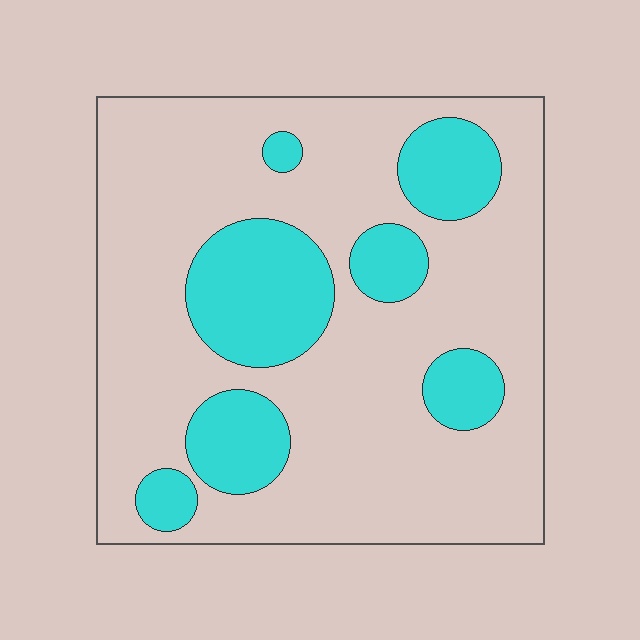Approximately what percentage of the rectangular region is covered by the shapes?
Approximately 25%.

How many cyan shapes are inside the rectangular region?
7.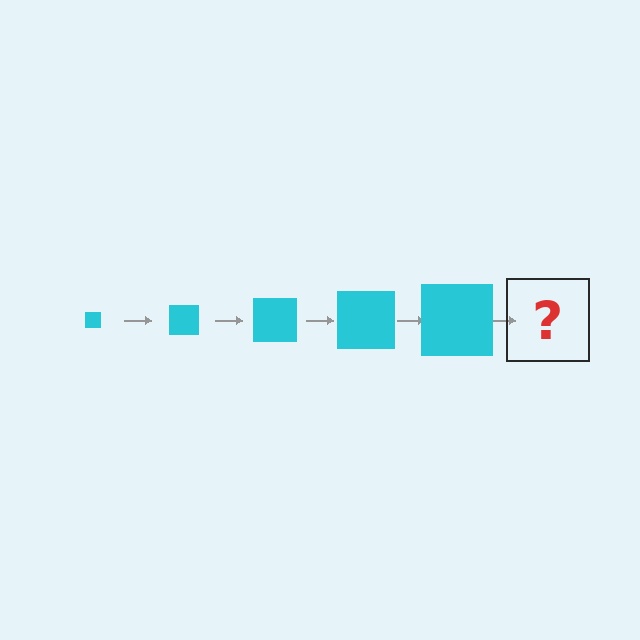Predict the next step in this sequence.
The next step is a cyan square, larger than the previous one.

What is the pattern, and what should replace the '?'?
The pattern is that the square gets progressively larger each step. The '?' should be a cyan square, larger than the previous one.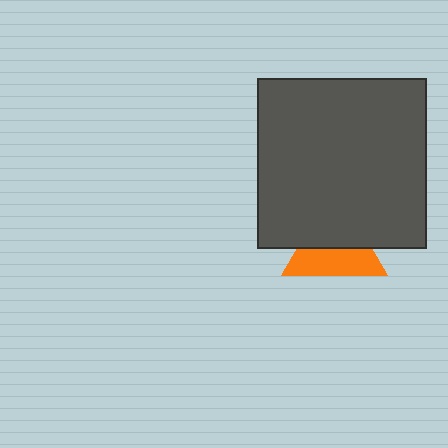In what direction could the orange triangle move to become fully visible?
The orange triangle could move down. That would shift it out from behind the dark gray square entirely.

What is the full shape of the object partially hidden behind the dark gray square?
The partially hidden object is an orange triangle.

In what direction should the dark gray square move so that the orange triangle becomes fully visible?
The dark gray square should move up. That is the shortest direction to clear the overlap and leave the orange triangle fully visible.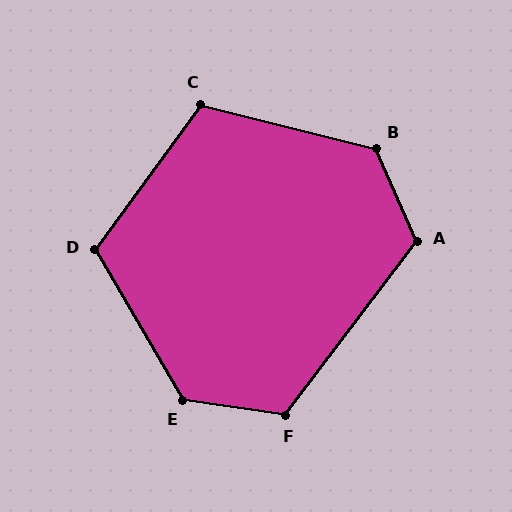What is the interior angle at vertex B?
Approximately 128 degrees (obtuse).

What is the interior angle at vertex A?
Approximately 119 degrees (obtuse).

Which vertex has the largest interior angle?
E, at approximately 129 degrees.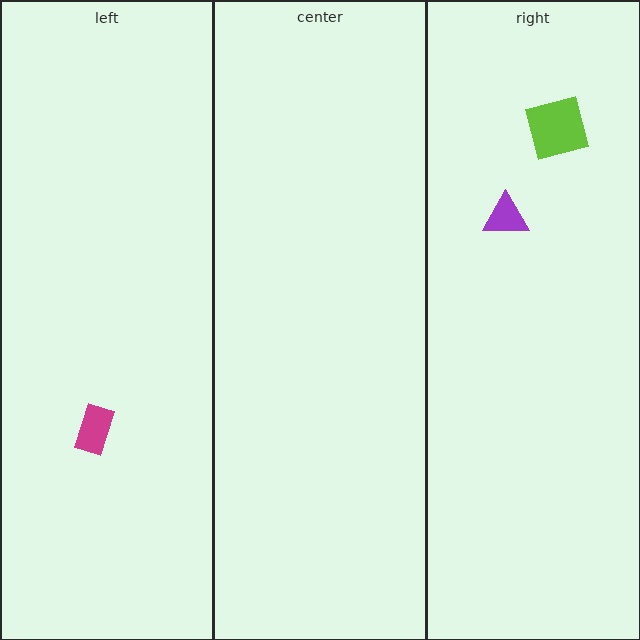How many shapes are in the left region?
1.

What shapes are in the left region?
The magenta rectangle.